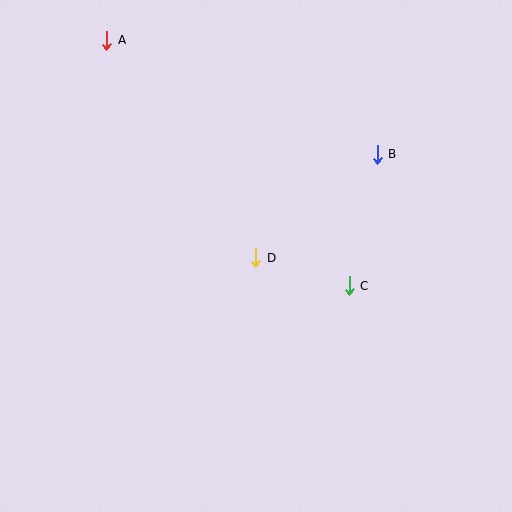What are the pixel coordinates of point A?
Point A is at (107, 40).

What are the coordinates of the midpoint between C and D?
The midpoint between C and D is at (302, 272).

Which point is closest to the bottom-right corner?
Point C is closest to the bottom-right corner.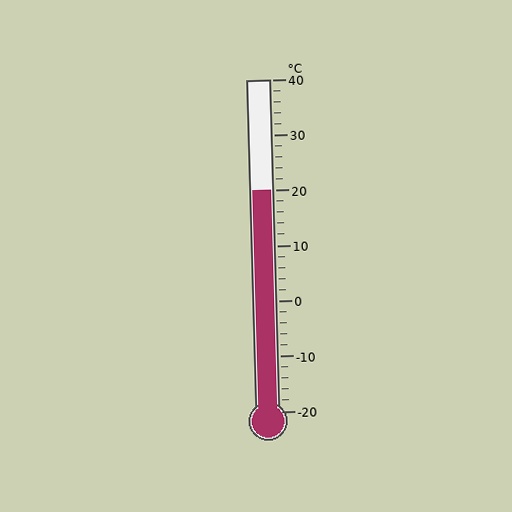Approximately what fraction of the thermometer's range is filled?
The thermometer is filled to approximately 65% of its range.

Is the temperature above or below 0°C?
The temperature is above 0°C.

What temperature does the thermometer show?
The thermometer shows approximately 20°C.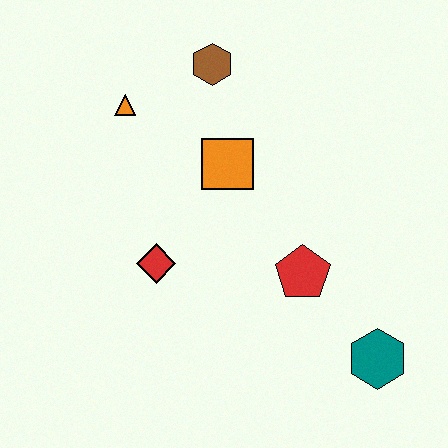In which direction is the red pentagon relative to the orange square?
The red pentagon is below the orange square.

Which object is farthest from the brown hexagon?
The teal hexagon is farthest from the brown hexagon.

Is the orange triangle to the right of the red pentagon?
No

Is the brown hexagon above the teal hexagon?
Yes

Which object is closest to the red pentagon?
The teal hexagon is closest to the red pentagon.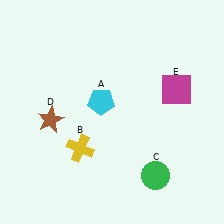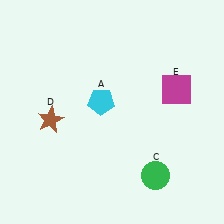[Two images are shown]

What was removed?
The yellow cross (B) was removed in Image 2.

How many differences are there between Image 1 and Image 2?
There is 1 difference between the two images.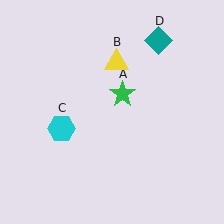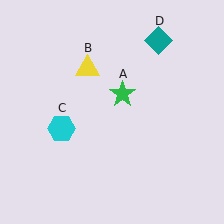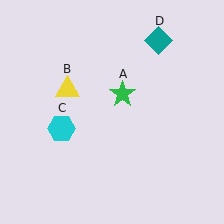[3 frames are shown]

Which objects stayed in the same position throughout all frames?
Green star (object A) and cyan hexagon (object C) and teal diamond (object D) remained stationary.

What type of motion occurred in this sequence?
The yellow triangle (object B) rotated counterclockwise around the center of the scene.